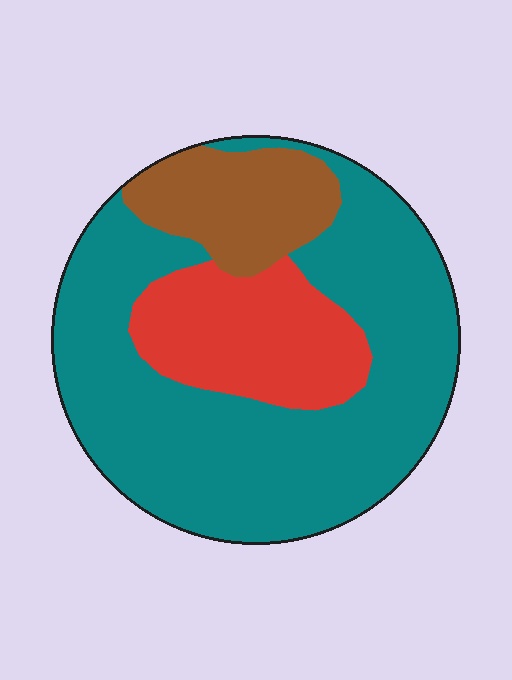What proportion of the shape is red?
Red takes up between a sixth and a third of the shape.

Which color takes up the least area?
Brown, at roughly 15%.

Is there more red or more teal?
Teal.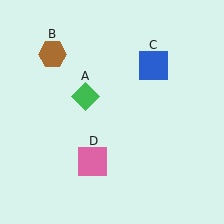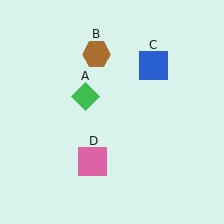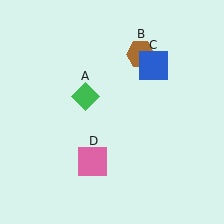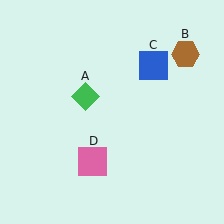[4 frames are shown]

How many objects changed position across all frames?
1 object changed position: brown hexagon (object B).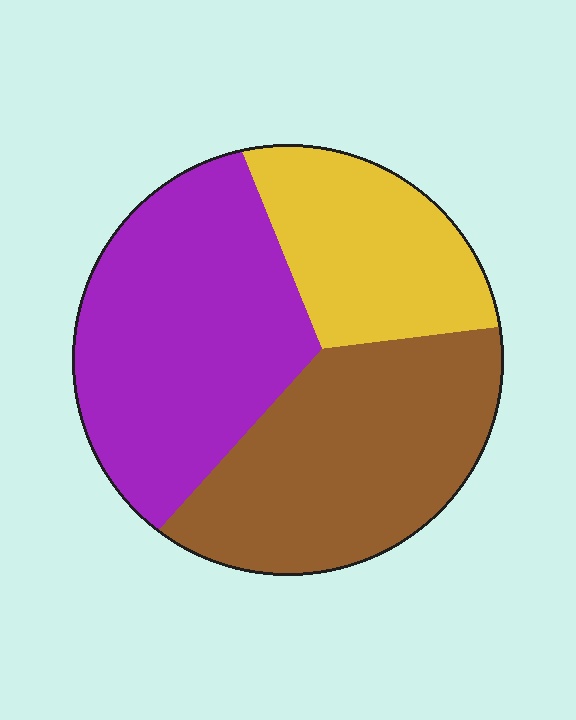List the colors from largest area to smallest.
From largest to smallest: purple, brown, yellow.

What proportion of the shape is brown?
Brown takes up between a third and a half of the shape.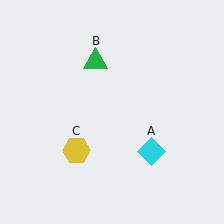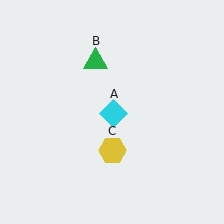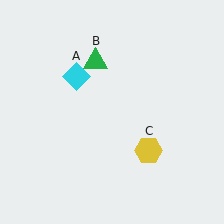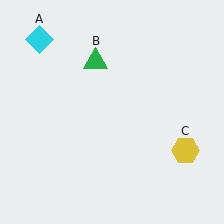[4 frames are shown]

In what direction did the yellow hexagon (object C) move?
The yellow hexagon (object C) moved right.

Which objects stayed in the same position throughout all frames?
Green triangle (object B) remained stationary.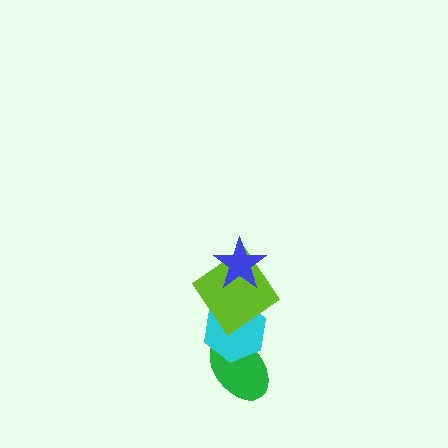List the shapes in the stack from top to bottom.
From top to bottom: the blue star, the lime diamond, the cyan hexagon, the green ellipse.